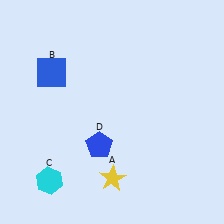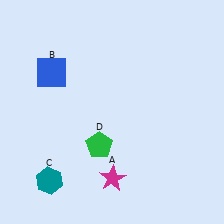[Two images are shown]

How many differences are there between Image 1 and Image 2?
There are 3 differences between the two images.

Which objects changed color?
A changed from yellow to magenta. C changed from cyan to teal. D changed from blue to green.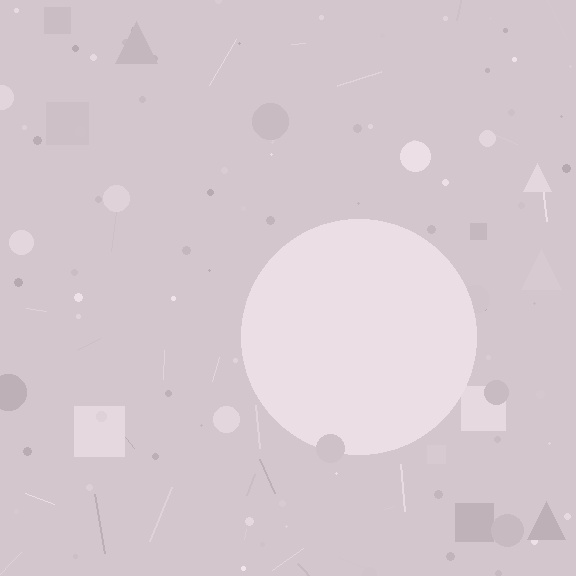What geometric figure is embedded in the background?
A circle is embedded in the background.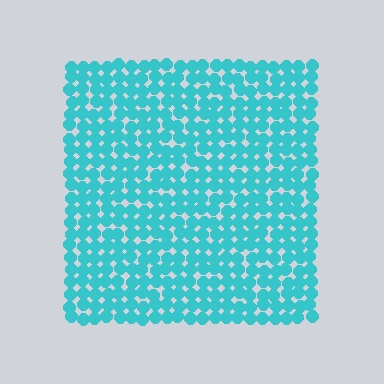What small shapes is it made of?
It is made of small circles.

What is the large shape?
The large shape is a square.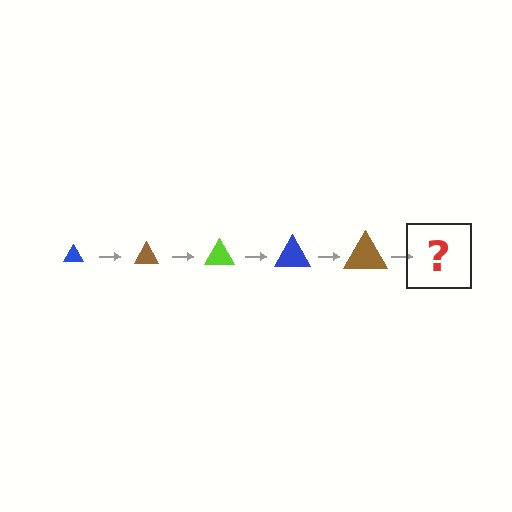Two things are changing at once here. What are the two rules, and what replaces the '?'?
The two rules are that the triangle grows larger each step and the color cycles through blue, brown, and lime. The '?' should be a lime triangle, larger than the previous one.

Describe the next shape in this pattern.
It should be a lime triangle, larger than the previous one.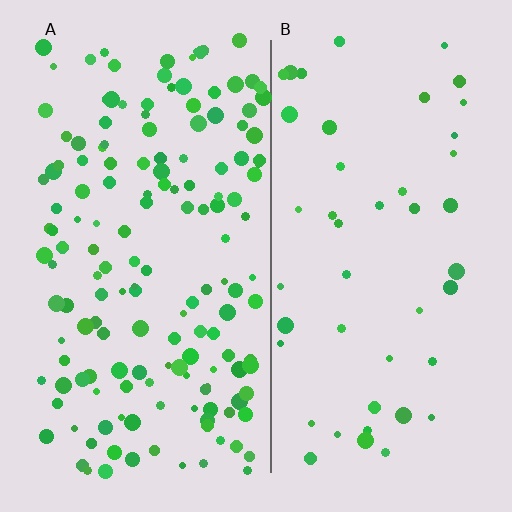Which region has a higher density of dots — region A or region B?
A (the left).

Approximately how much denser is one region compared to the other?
Approximately 3.4× — region A over region B.